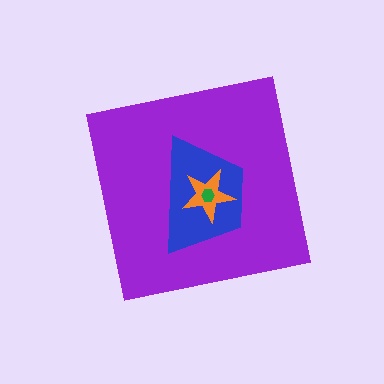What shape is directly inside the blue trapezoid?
The orange star.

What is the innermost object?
The green hexagon.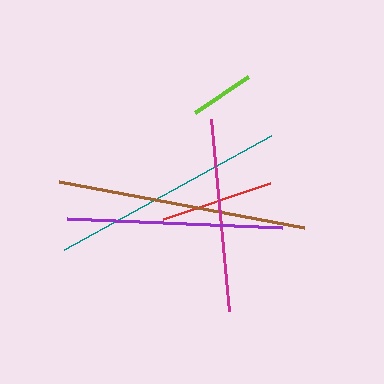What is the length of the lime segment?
The lime segment is approximately 64 pixels long.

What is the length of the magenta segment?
The magenta segment is approximately 194 pixels long.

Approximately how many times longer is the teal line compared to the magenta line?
The teal line is approximately 1.2 times the length of the magenta line.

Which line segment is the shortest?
The lime line is the shortest at approximately 64 pixels.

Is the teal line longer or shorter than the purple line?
The teal line is longer than the purple line.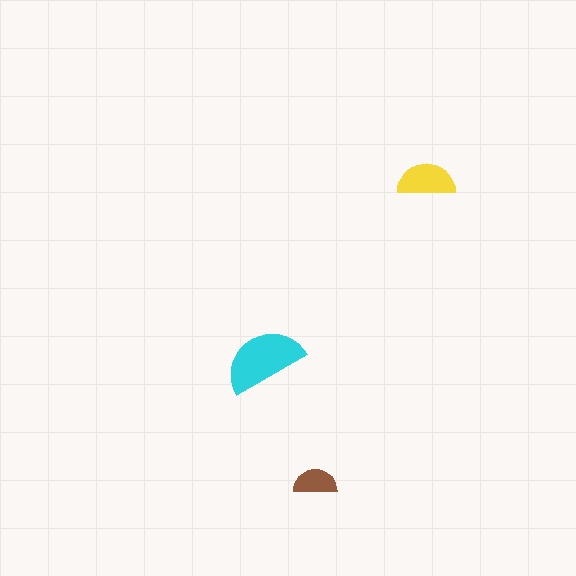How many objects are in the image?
There are 3 objects in the image.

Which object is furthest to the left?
The cyan semicircle is leftmost.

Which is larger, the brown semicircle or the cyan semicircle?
The cyan one.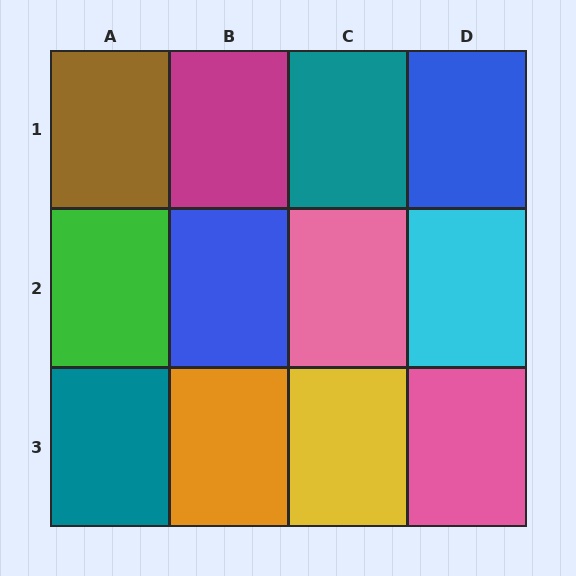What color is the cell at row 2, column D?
Cyan.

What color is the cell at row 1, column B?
Magenta.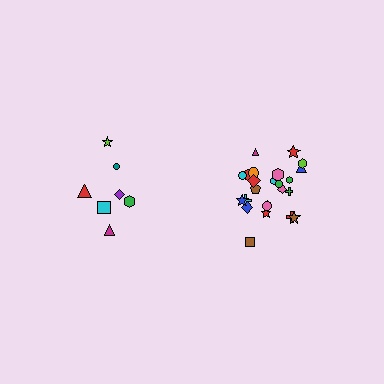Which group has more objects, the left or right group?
The right group.